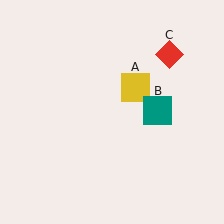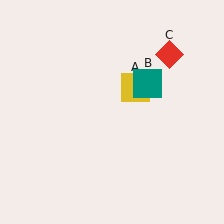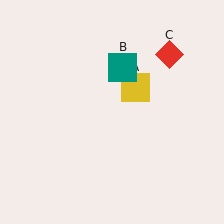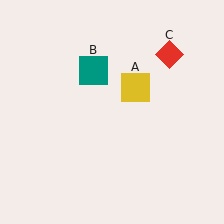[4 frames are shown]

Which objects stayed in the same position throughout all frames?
Yellow square (object A) and red diamond (object C) remained stationary.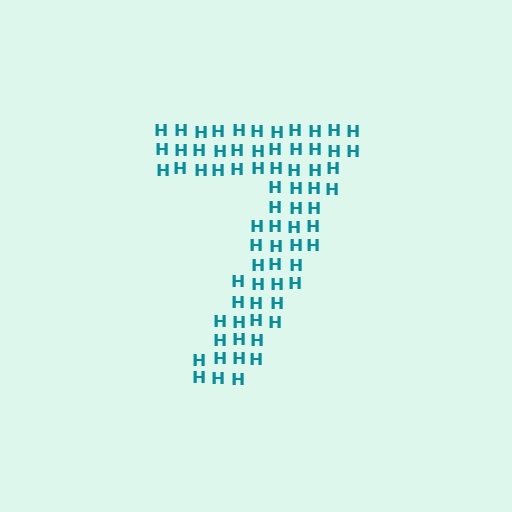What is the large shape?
The large shape is the digit 7.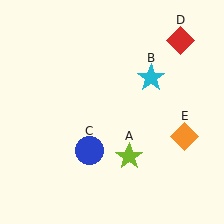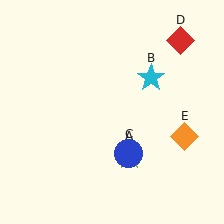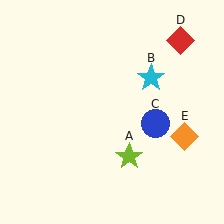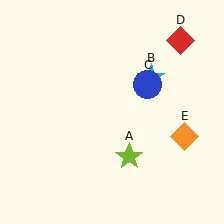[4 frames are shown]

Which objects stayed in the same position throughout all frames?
Lime star (object A) and cyan star (object B) and red diamond (object D) and orange diamond (object E) remained stationary.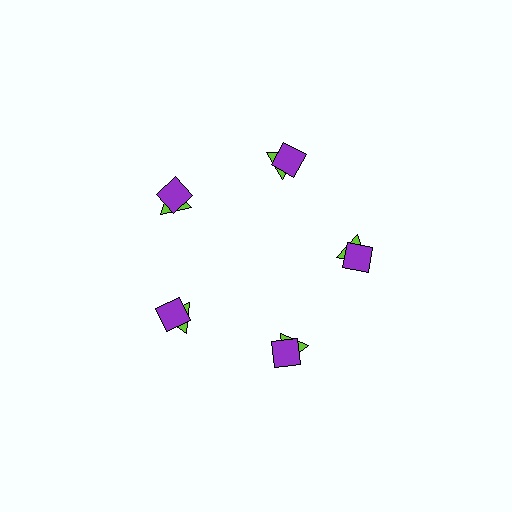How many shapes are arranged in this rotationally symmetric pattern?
There are 10 shapes, arranged in 5 groups of 2.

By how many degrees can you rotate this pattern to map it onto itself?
The pattern maps onto itself every 72 degrees of rotation.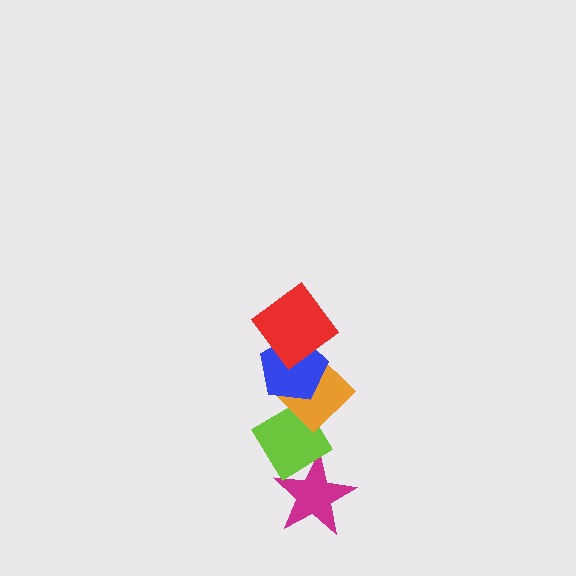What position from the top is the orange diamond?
The orange diamond is 3rd from the top.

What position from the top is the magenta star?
The magenta star is 5th from the top.